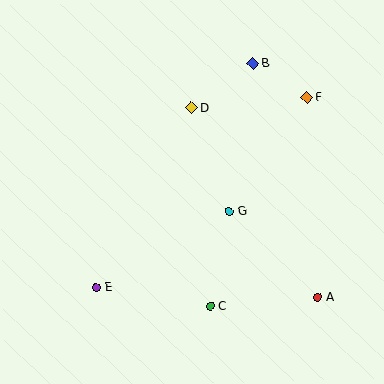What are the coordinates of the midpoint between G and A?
The midpoint between G and A is at (274, 254).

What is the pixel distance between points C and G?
The distance between C and G is 97 pixels.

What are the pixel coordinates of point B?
Point B is at (253, 63).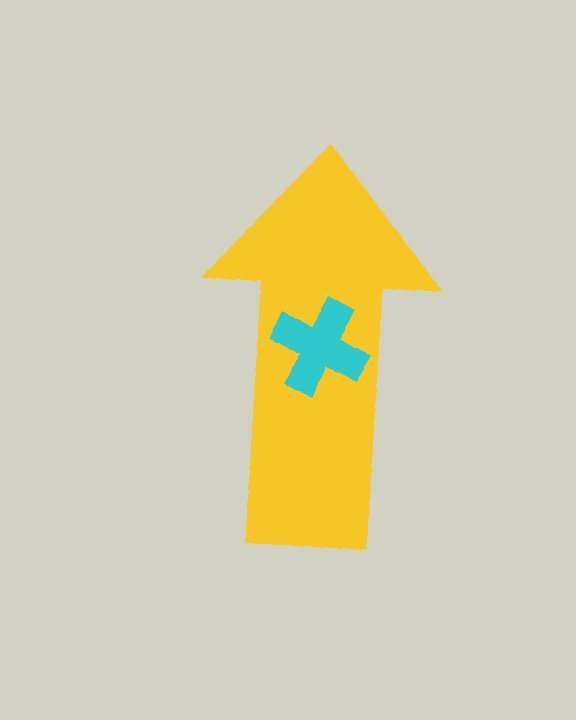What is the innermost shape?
The cyan cross.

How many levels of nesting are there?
2.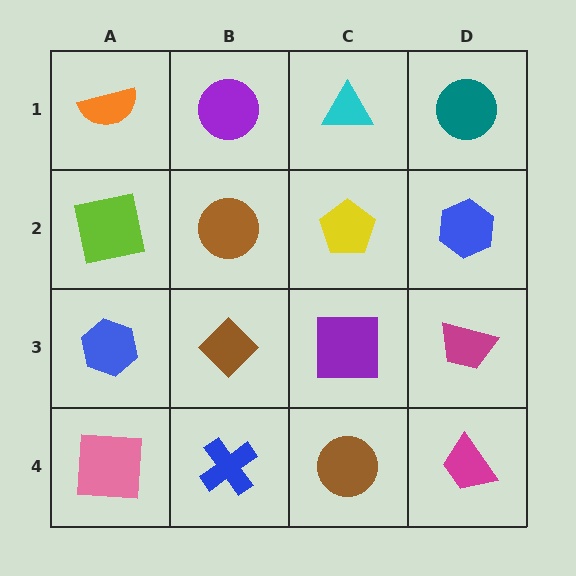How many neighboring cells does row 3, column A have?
3.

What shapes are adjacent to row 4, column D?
A magenta trapezoid (row 3, column D), a brown circle (row 4, column C).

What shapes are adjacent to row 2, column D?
A teal circle (row 1, column D), a magenta trapezoid (row 3, column D), a yellow pentagon (row 2, column C).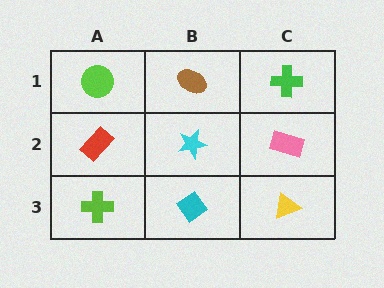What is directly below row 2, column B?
A cyan diamond.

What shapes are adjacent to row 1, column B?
A cyan star (row 2, column B), a lime circle (row 1, column A), a green cross (row 1, column C).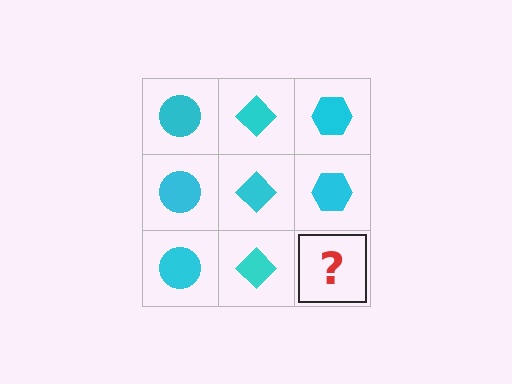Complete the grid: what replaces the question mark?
The question mark should be replaced with a cyan hexagon.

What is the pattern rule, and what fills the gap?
The rule is that each column has a consistent shape. The gap should be filled with a cyan hexagon.